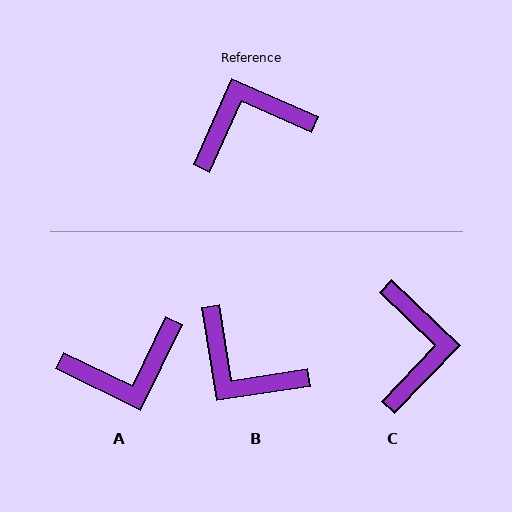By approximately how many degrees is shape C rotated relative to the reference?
Approximately 110 degrees clockwise.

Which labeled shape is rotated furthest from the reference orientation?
A, about 178 degrees away.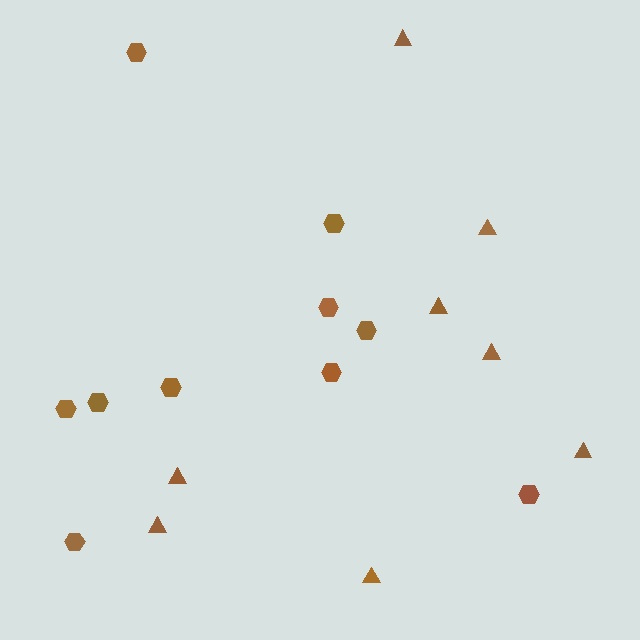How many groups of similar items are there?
There are 2 groups: one group of triangles (8) and one group of hexagons (10).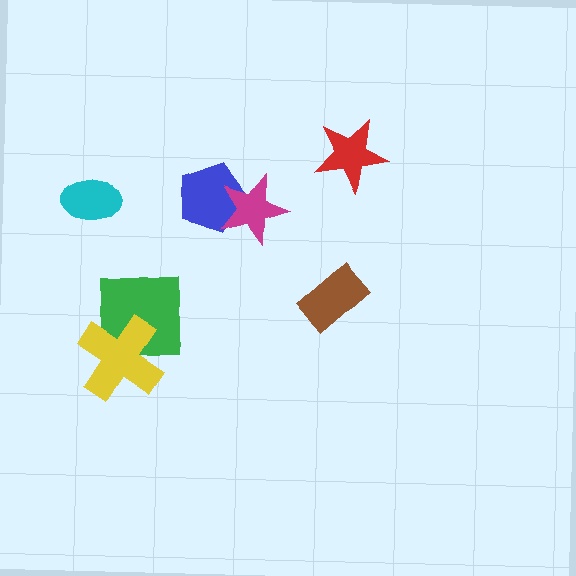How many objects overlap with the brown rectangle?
0 objects overlap with the brown rectangle.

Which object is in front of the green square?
The yellow cross is in front of the green square.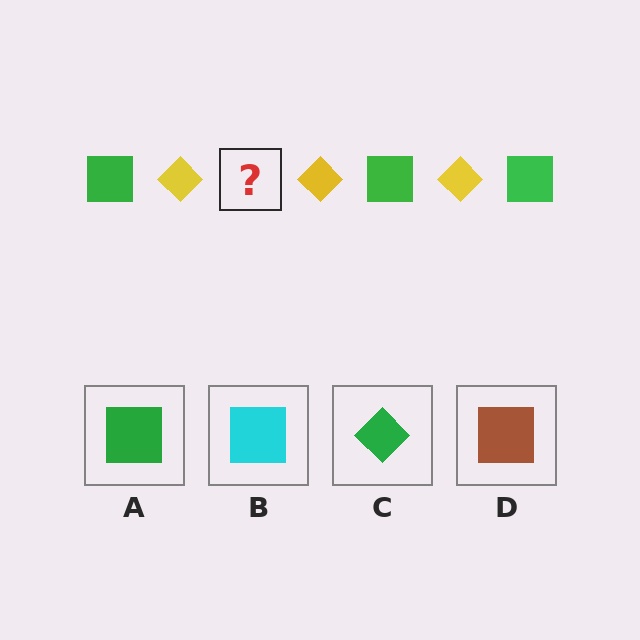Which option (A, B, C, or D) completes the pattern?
A.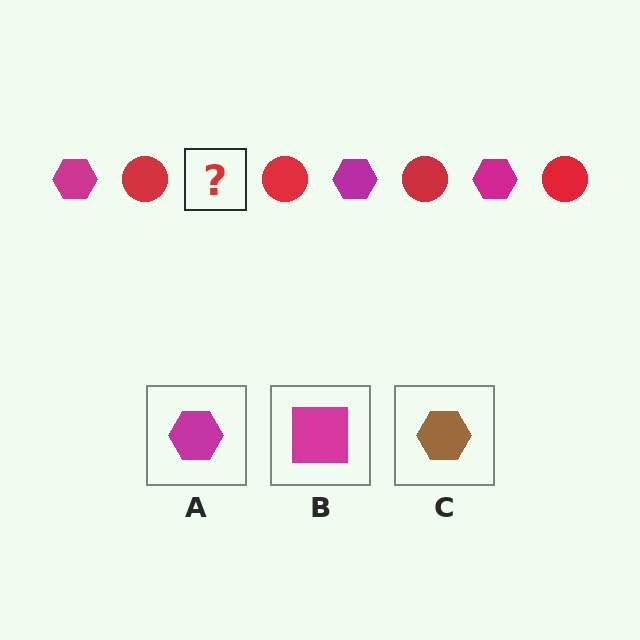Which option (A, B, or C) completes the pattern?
A.